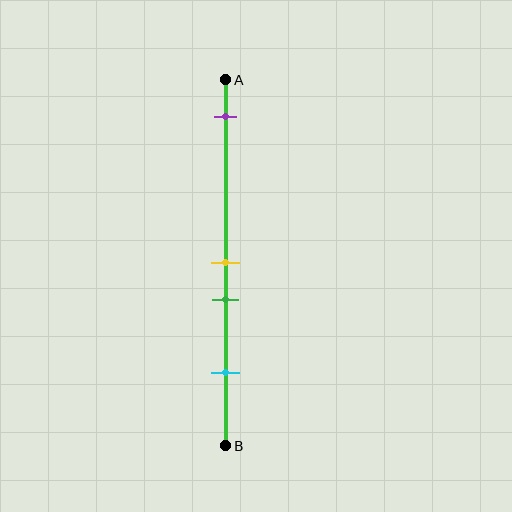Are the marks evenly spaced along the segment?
No, the marks are not evenly spaced.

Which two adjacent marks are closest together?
The yellow and green marks are the closest adjacent pair.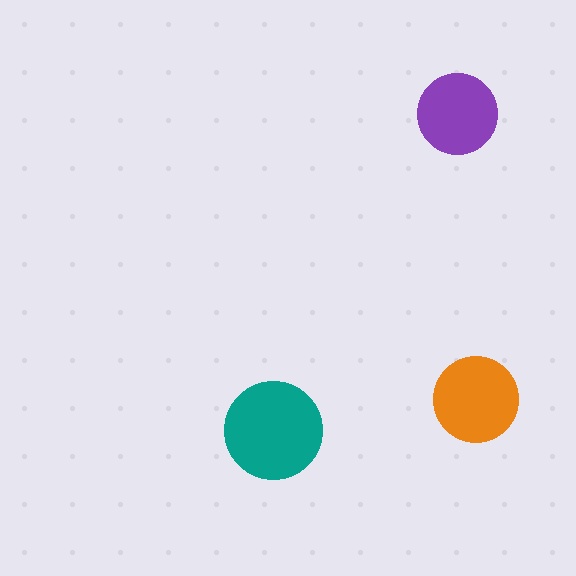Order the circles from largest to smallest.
the teal one, the orange one, the purple one.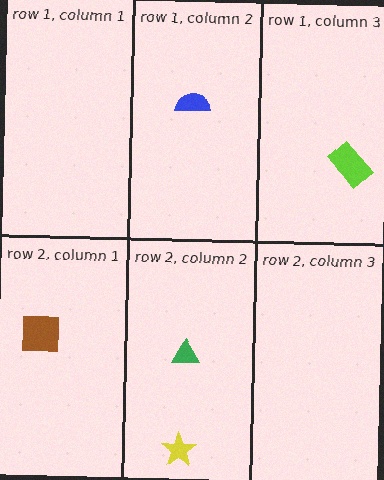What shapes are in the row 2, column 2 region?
The green triangle, the yellow star.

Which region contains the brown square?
The row 2, column 1 region.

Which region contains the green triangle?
The row 2, column 2 region.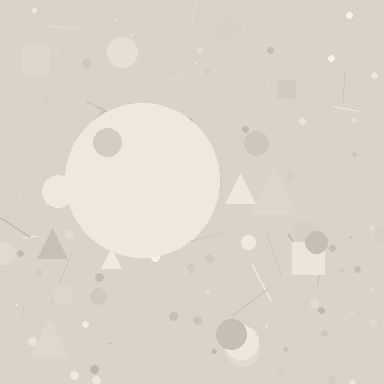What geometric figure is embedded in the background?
A circle is embedded in the background.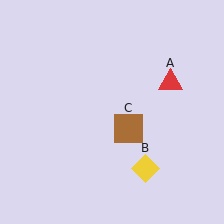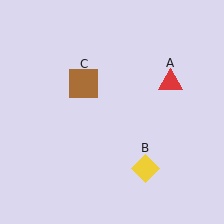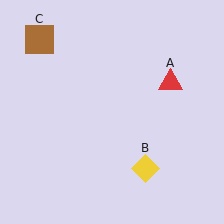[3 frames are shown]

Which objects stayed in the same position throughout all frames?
Red triangle (object A) and yellow diamond (object B) remained stationary.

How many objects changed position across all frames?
1 object changed position: brown square (object C).